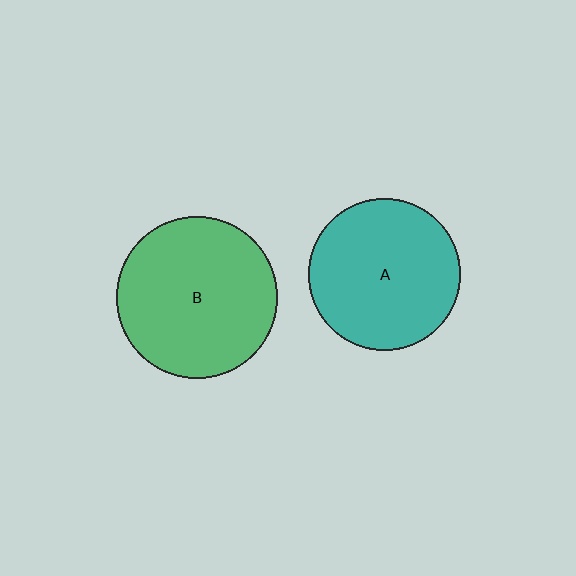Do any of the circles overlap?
No, none of the circles overlap.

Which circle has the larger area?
Circle B (green).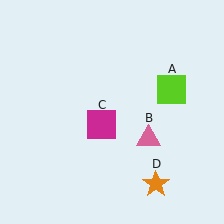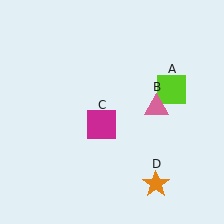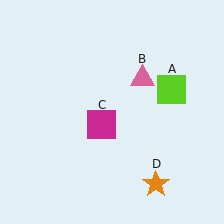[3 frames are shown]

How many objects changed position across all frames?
1 object changed position: pink triangle (object B).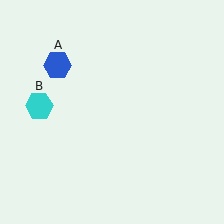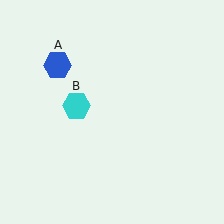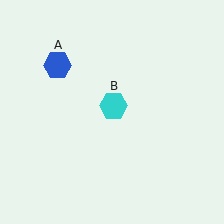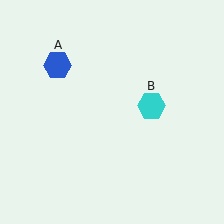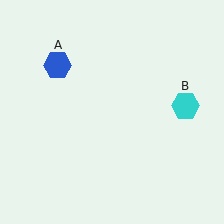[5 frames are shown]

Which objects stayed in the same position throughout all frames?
Blue hexagon (object A) remained stationary.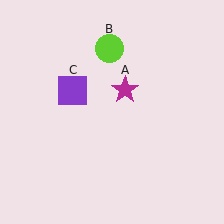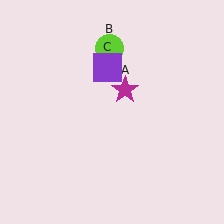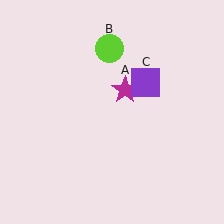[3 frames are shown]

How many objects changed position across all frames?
1 object changed position: purple square (object C).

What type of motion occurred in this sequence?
The purple square (object C) rotated clockwise around the center of the scene.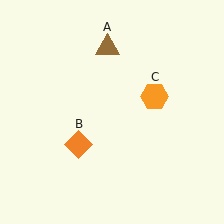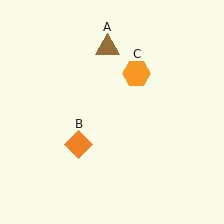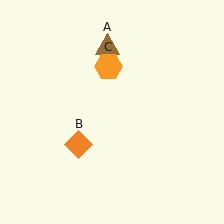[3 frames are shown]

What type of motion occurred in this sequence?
The orange hexagon (object C) rotated counterclockwise around the center of the scene.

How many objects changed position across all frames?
1 object changed position: orange hexagon (object C).